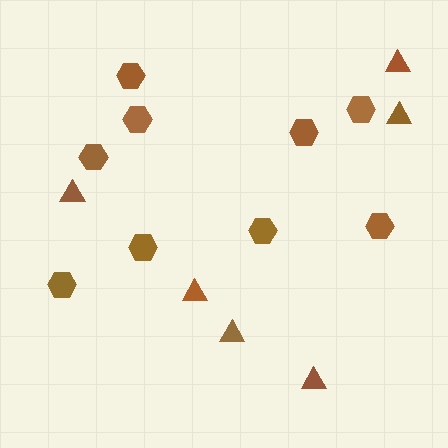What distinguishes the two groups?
There are 2 groups: one group of hexagons (9) and one group of triangles (6).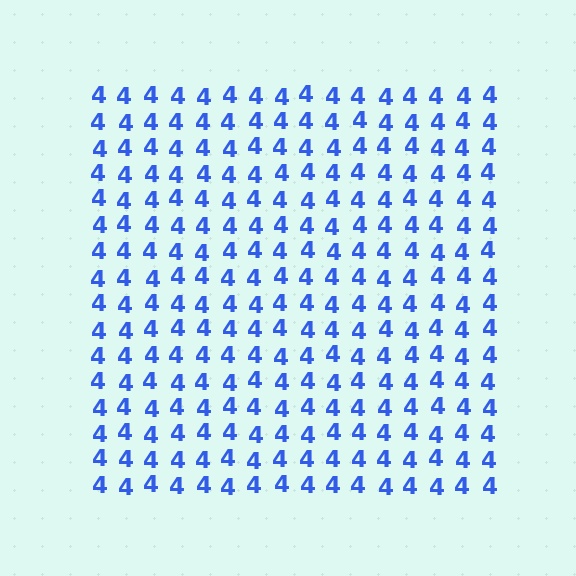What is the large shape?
The large shape is a square.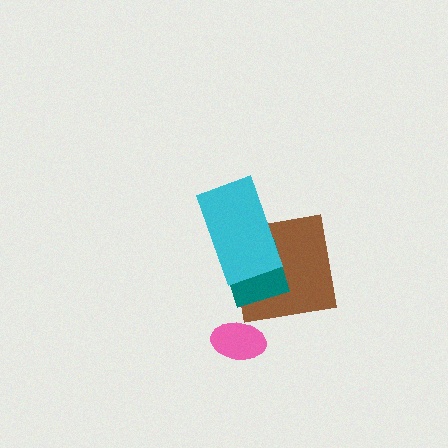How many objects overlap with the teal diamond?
2 objects overlap with the teal diamond.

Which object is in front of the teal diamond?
The cyan rectangle is in front of the teal diamond.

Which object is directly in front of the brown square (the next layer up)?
The teal diamond is directly in front of the brown square.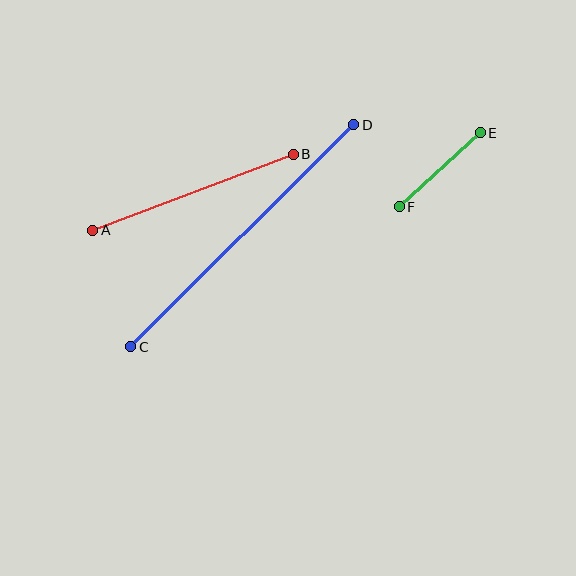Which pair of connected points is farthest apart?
Points C and D are farthest apart.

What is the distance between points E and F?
The distance is approximately 109 pixels.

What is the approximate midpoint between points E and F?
The midpoint is at approximately (440, 170) pixels.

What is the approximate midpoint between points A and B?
The midpoint is at approximately (193, 192) pixels.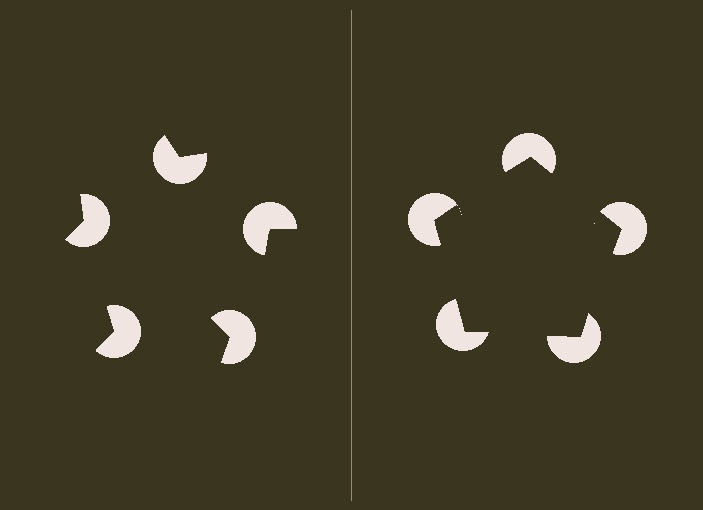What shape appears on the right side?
An illusory pentagon.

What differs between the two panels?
The pac-man discs are positioned identically on both sides; only the wedge orientations differ. On the right they align to a pentagon; on the left they are misaligned.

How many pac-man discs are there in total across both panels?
10 — 5 on each side.